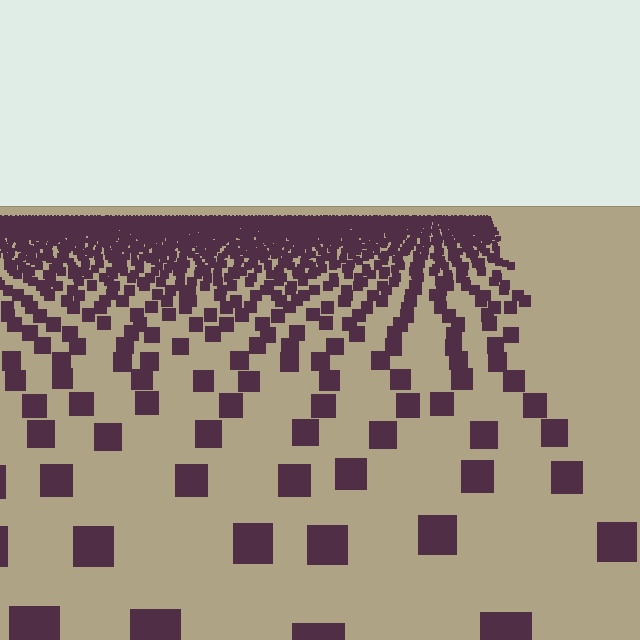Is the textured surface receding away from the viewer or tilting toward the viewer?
The surface is receding away from the viewer. Texture elements get smaller and denser toward the top.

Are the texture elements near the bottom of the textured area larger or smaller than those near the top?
Larger. Near the bottom, elements are closer to the viewer and appear at a bigger on-screen size.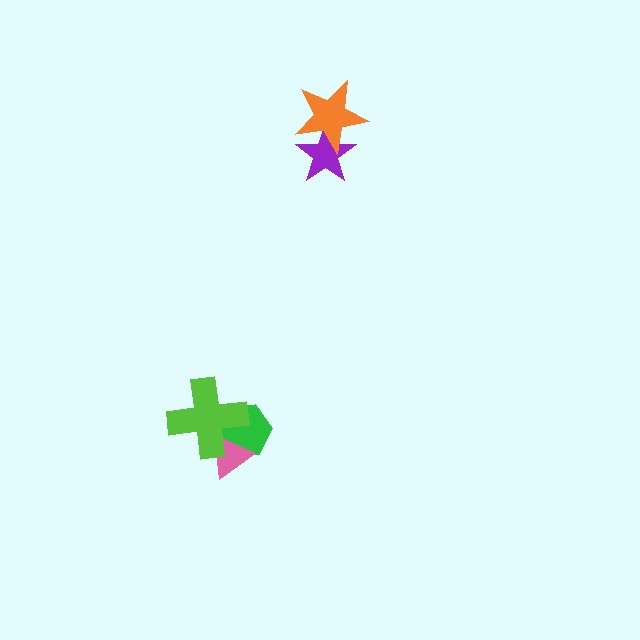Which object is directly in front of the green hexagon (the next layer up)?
The pink triangle is directly in front of the green hexagon.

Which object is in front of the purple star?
The orange star is in front of the purple star.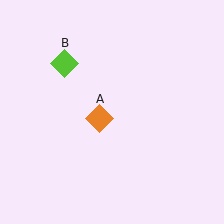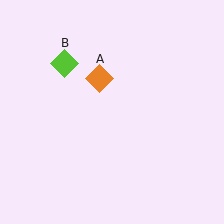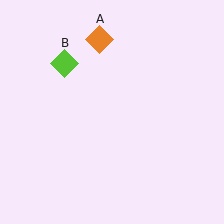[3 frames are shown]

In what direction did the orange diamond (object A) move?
The orange diamond (object A) moved up.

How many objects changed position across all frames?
1 object changed position: orange diamond (object A).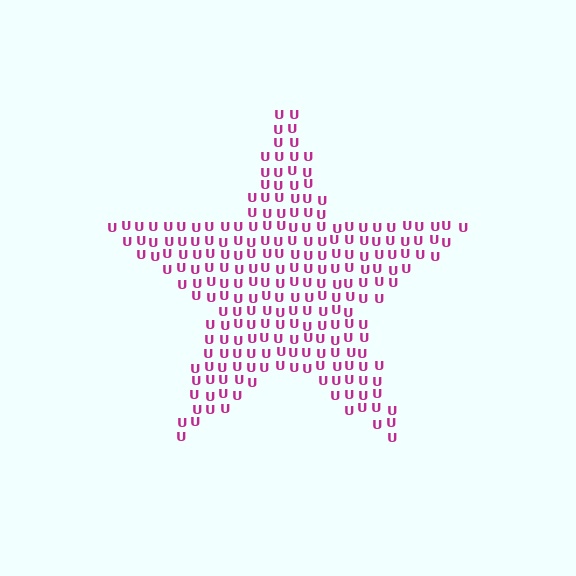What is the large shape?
The large shape is a star.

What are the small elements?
The small elements are letter U's.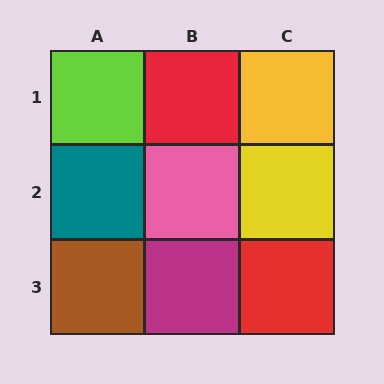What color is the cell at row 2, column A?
Teal.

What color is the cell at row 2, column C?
Yellow.